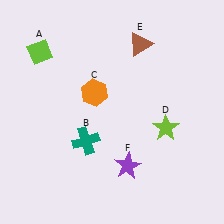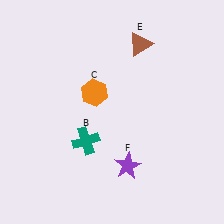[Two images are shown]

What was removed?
The lime star (D), the lime diamond (A) were removed in Image 2.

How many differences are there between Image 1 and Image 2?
There are 2 differences between the two images.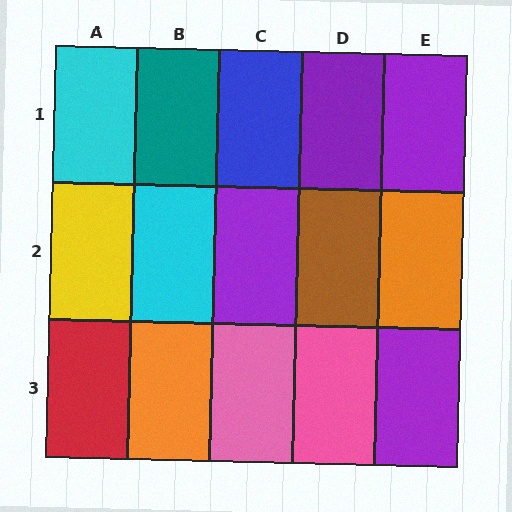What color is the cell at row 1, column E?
Purple.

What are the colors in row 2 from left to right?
Yellow, cyan, purple, brown, orange.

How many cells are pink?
2 cells are pink.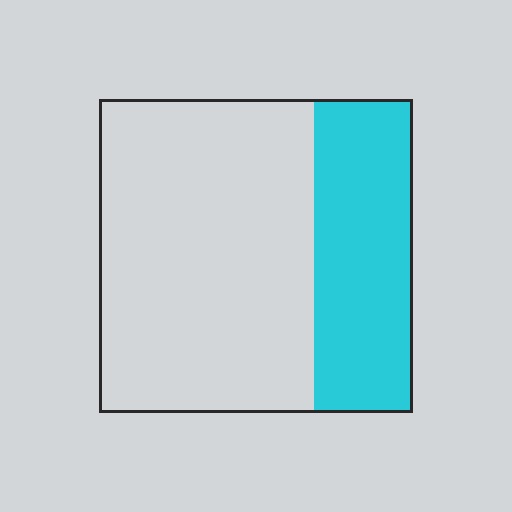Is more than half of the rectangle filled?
No.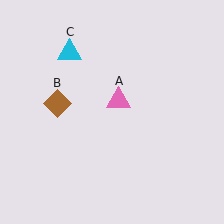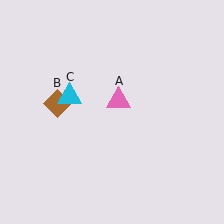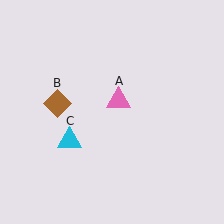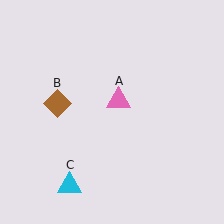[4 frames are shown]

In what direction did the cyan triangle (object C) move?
The cyan triangle (object C) moved down.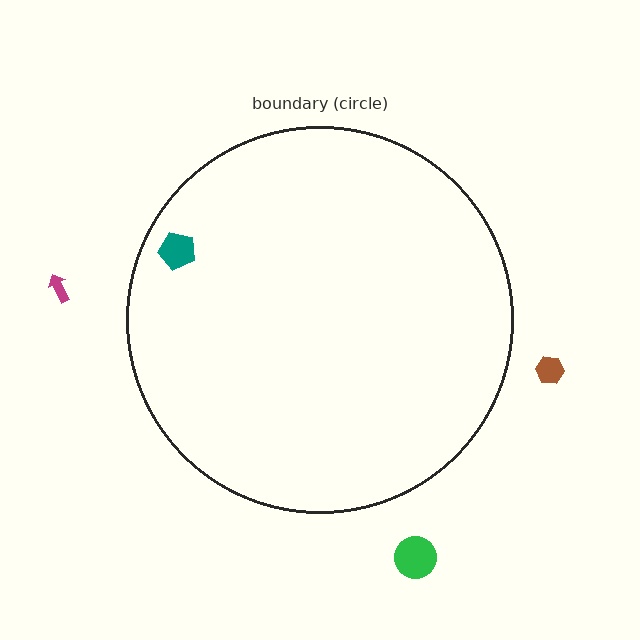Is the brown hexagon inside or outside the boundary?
Outside.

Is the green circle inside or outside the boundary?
Outside.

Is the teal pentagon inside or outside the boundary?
Inside.